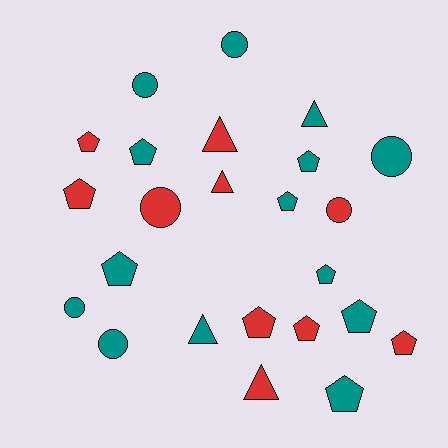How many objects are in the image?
There are 24 objects.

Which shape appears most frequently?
Pentagon, with 12 objects.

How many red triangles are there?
There are 3 red triangles.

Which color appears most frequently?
Teal, with 14 objects.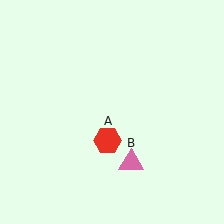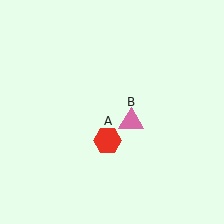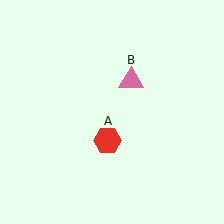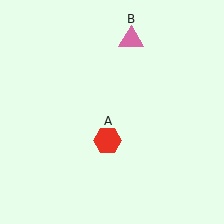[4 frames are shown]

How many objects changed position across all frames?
1 object changed position: pink triangle (object B).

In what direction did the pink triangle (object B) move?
The pink triangle (object B) moved up.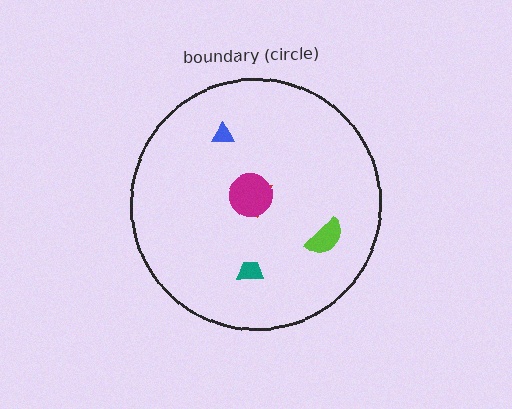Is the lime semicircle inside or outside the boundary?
Inside.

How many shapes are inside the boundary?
5 inside, 0 outside.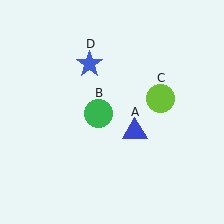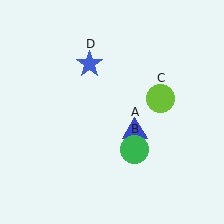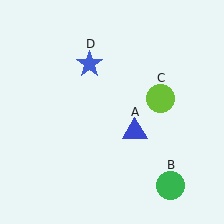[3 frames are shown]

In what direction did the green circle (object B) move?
The green circle (object B) moved down and to the right.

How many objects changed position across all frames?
1 object changed position: green circle (object B).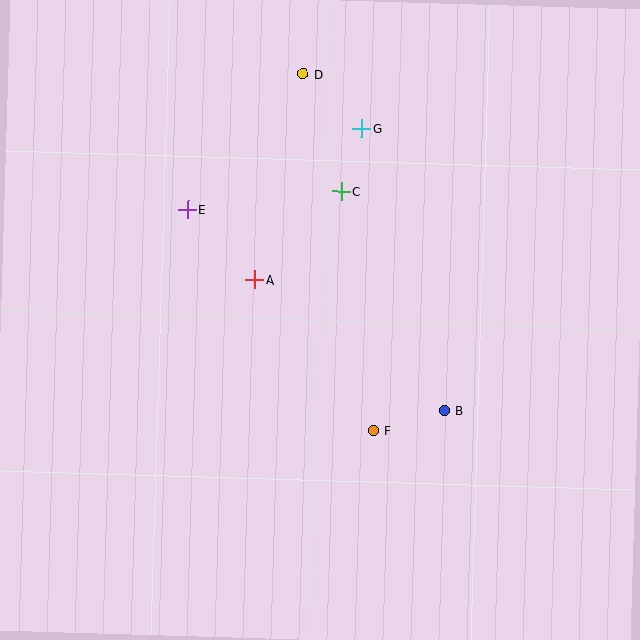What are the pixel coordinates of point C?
Point C is at (341, 191).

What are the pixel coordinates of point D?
Point D is at (303, 74).